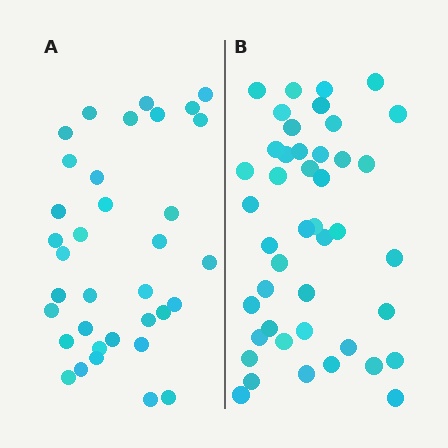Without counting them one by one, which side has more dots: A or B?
Region B (the right region) has more dots.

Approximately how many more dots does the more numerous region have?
Region B has roughly 8 or so more dots than region A.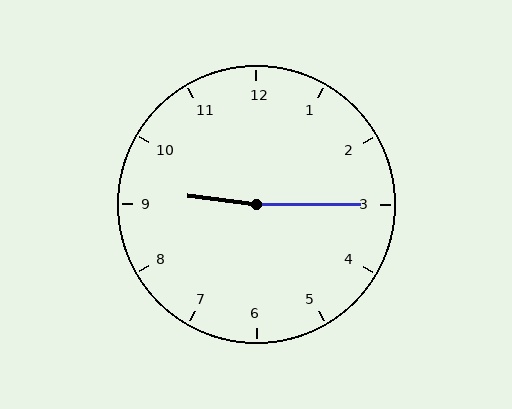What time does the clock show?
9:15.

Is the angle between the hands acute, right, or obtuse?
It is obtuse.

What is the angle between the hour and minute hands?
Approximately 172 degrees.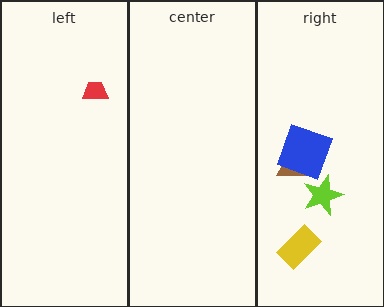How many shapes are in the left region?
1.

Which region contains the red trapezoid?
The left region.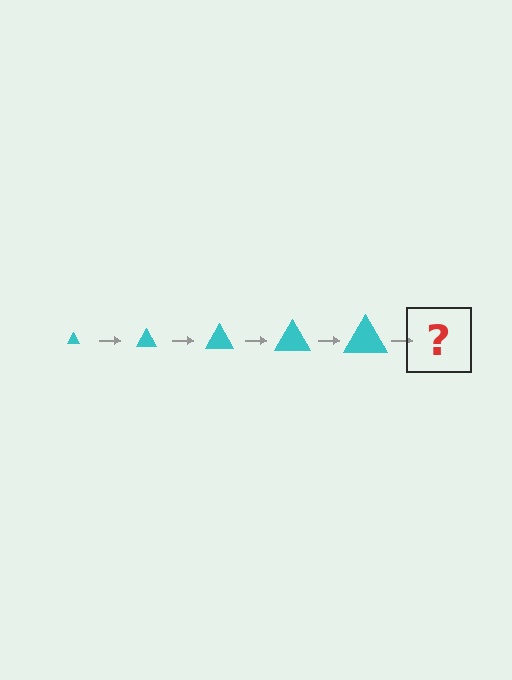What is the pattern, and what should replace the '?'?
The pattern is that the triangle gets progressively larger each step. The '?' should be a cyan triangle, larger than the previous one.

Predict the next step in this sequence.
The next step is a cyan triangle, larger than the previous one.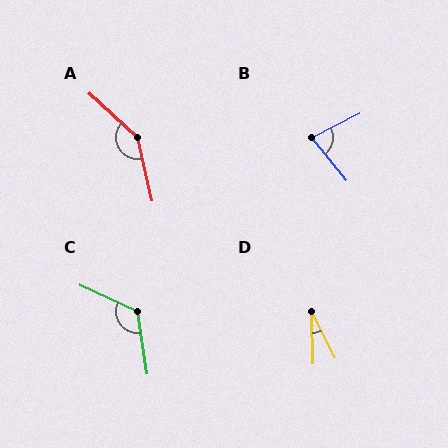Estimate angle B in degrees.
Approximately 78 degrees.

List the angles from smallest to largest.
D (25°), B (78°), C (123°), A (146°).